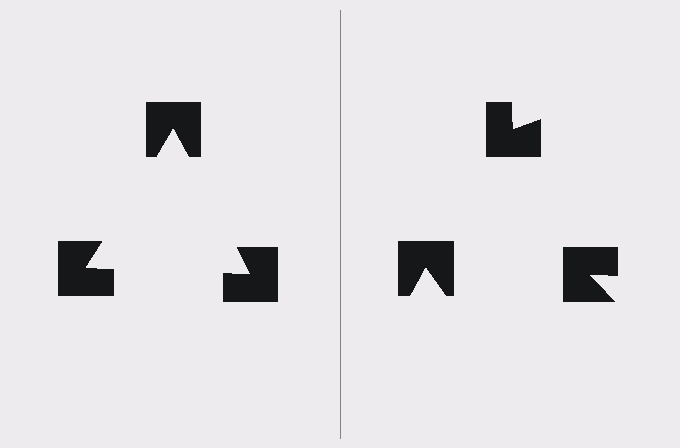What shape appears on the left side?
An illusory triangle.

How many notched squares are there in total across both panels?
6 — 3 on each side.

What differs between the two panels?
The notched squares are positioned identically on both sides; only the wedge orientations differ. On the left they align to a triangle; on the right they are misaligned.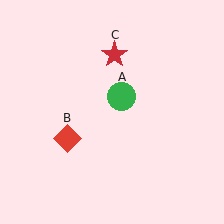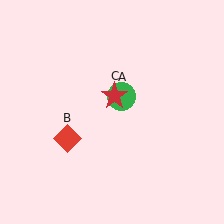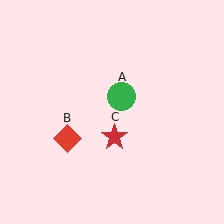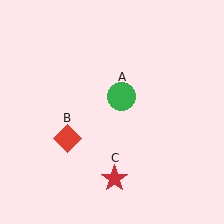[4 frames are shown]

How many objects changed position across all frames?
1 object changed position: red star (object C).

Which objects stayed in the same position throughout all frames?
Green circle (object A) and red diamond (object B) remained stationary.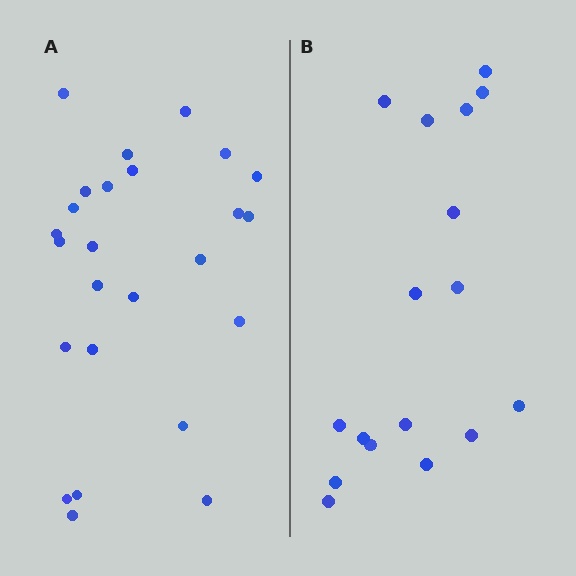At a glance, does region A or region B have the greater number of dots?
Region A (the left region) has more dots.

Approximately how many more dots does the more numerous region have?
Region A has roughly 8 or so more dots than region B.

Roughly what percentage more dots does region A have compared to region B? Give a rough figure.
About 45% more.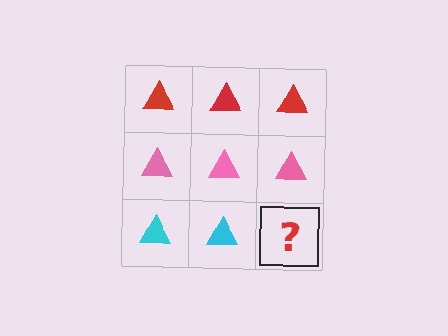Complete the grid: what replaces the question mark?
The question mark should be replaced with a cyan triangle.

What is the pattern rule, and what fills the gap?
The rule is that each row has a consistent color. The gap should be filled with a cyan triangle.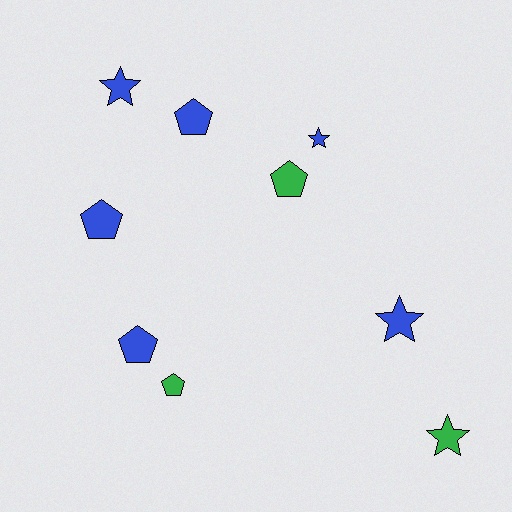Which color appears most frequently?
Blue, with 6 objects.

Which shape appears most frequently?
Pentagon, with 5 objects.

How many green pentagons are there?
There are 2 green pentagons.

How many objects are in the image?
There are 9 objects.